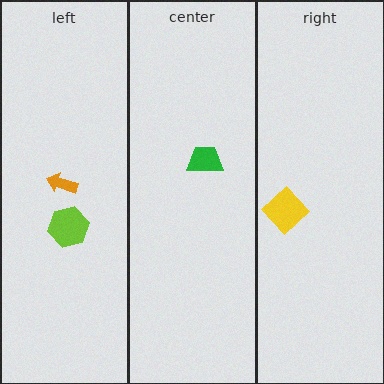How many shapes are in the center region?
1.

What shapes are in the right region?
The yellow diamond.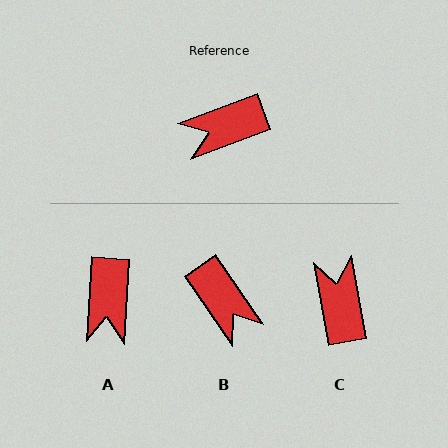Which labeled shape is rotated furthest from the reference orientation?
B, about 105 degrees away.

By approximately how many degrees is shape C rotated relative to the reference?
Approximately 100 degrees clockwise.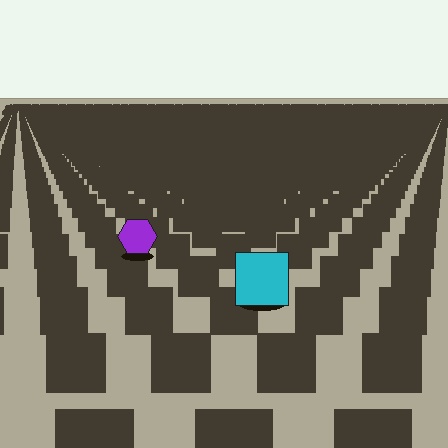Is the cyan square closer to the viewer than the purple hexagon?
Yes. The cyan square is closer — you can tell from the texture gradient: the ground texture is coarser near it.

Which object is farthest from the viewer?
The purple hexagon is farthest from the viewer. It appears smaller and the ground texture around it is denser.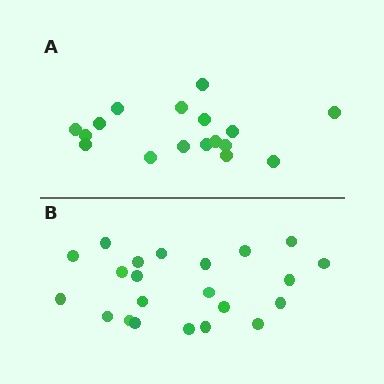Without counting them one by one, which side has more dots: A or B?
Region B (the bottom region) has more dots.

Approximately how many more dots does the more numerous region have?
Region B has about 5 more dots than region A.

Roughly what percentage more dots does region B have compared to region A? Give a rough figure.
About 30% more.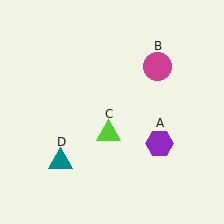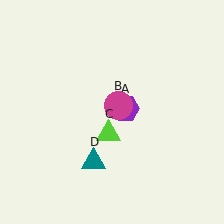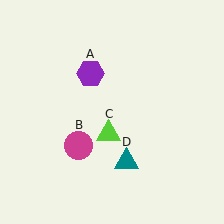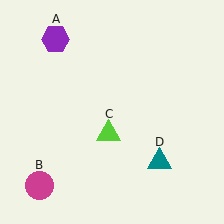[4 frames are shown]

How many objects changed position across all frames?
3 objects changed position: purple hexagon (object A), magenta circle (object B), teal triangle (object D).